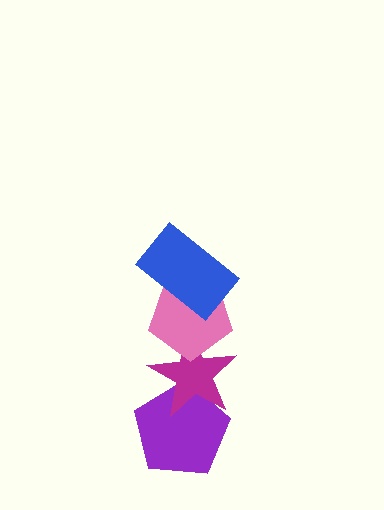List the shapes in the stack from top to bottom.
From top to bottom: the blue rectangle, the pink pentagon, the magenta star, the purple pentagon.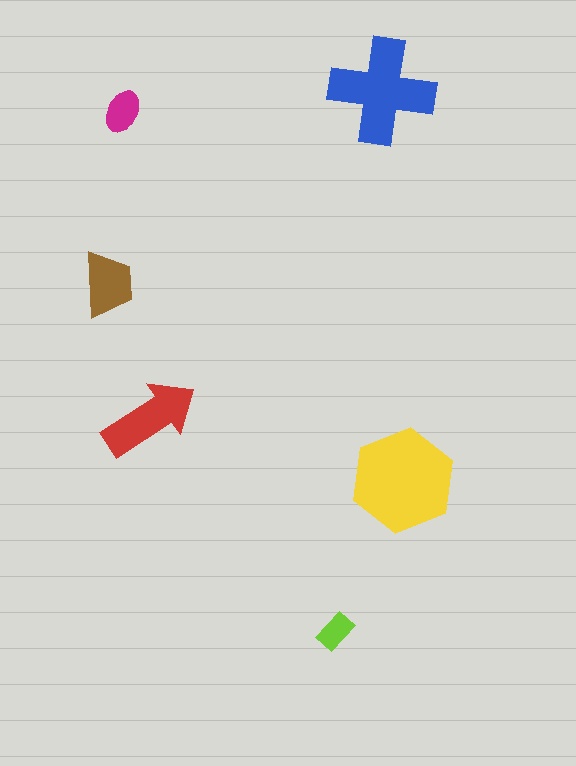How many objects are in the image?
There are 6 objects in the image.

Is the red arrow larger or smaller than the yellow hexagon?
Smaller.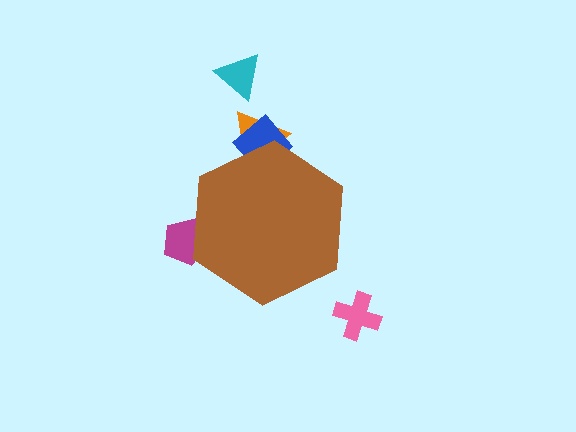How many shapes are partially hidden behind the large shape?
3 shapes are partially hidden.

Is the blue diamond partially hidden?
Yes, the blue diamond is partially hidden behind the brown hexagon.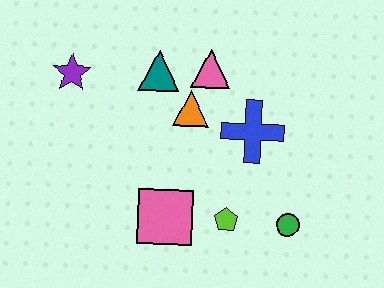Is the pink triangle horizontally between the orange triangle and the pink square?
No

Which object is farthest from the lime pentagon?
The purple star is farthest from the lime pentagon.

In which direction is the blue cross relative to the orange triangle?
The blue cross is to the right of the orange triangle.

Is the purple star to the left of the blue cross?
Yes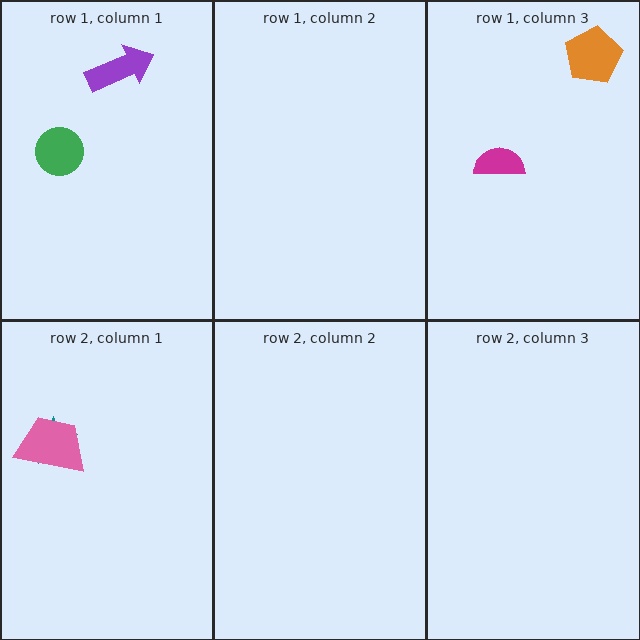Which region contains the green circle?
The row 1, column 1 region.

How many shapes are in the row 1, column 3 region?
2.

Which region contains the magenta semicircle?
The row 1, column 3 region.